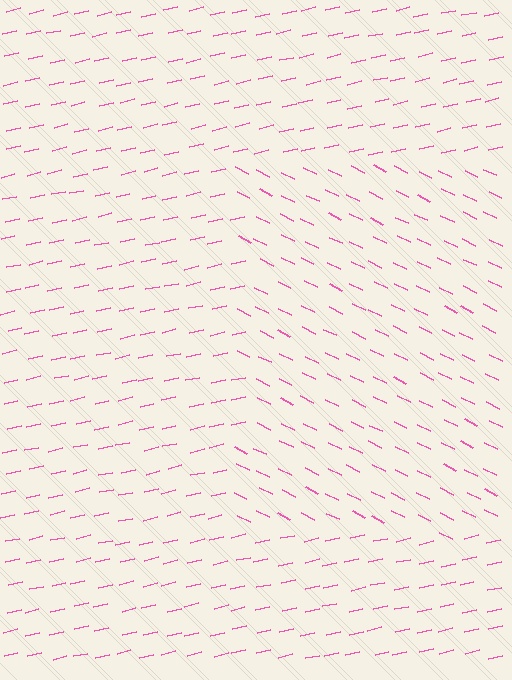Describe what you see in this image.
The image is filled with small pink line segments. A rectangle region in the image has lines oriented differently from the surrounding lines, creating a visible texture boundary.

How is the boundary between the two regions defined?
The boundary is defined purely by a change in line orientation (approximately 39 degrees difference). All lines are the same color and thickness.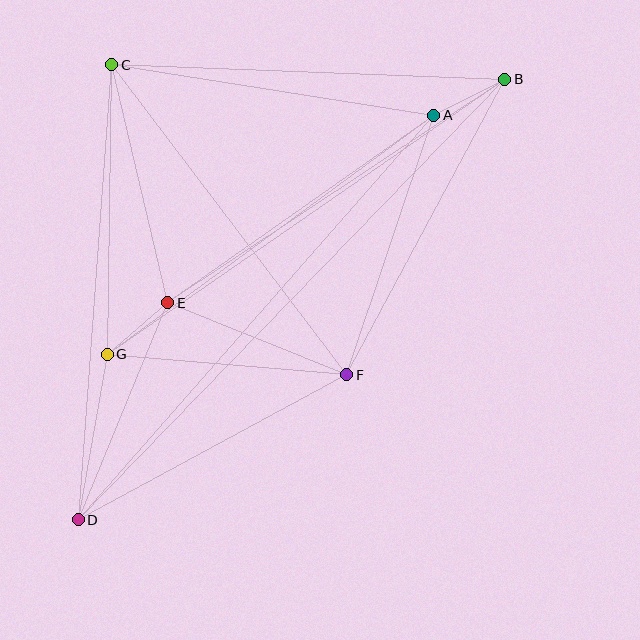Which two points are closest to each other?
Points A and B are closest to each other.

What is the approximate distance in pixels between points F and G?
The distance between F and G is approximately 240 pixels.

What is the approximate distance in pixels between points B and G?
The distance between B and G is approximately 484 pixels.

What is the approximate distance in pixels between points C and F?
The distance between C and F is approximately 389 pixels.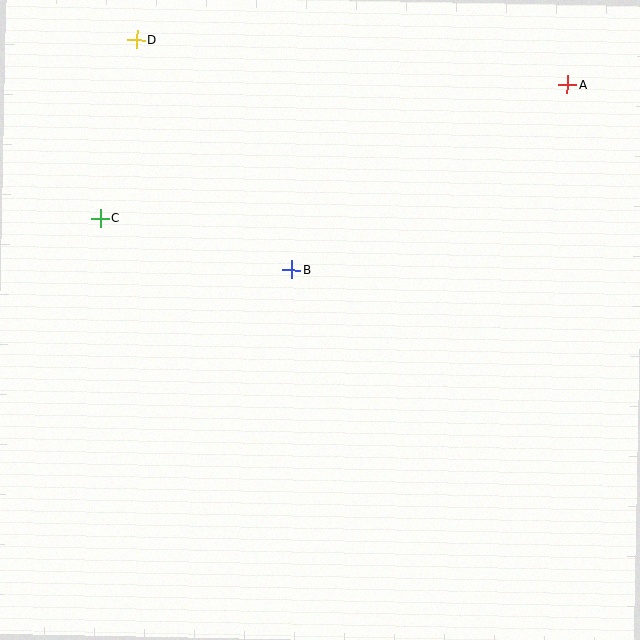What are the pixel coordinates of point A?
Point A is at (567, 84).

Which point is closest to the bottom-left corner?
Point C is closest to the bottom-left corner.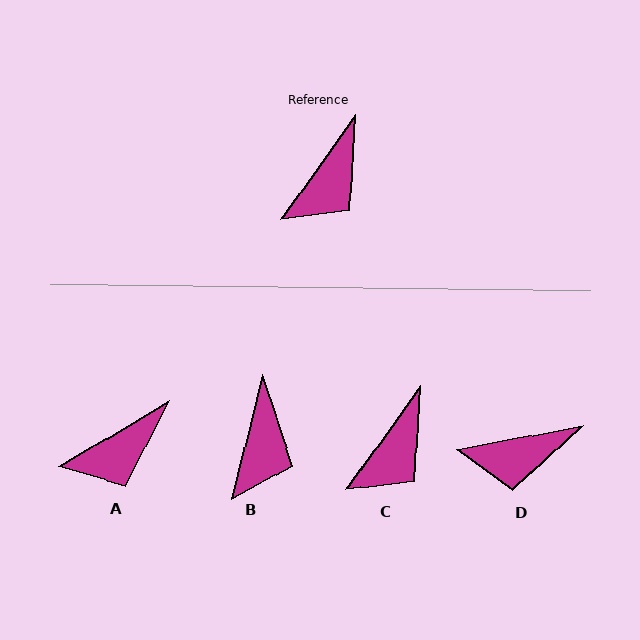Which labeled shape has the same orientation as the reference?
C.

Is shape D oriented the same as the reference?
No, it is off by about 44 degrees.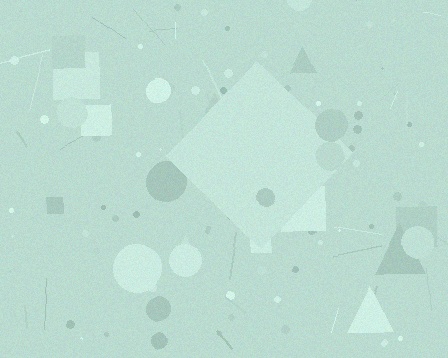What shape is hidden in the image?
A diamond is hidden in the image.